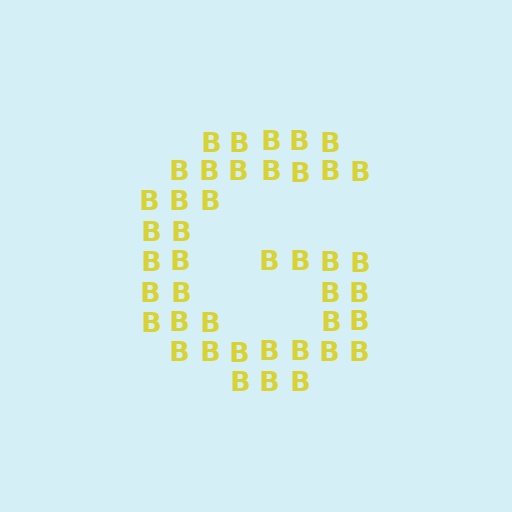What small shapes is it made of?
It is made of small letter B's.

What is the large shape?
The large shape is the letter G.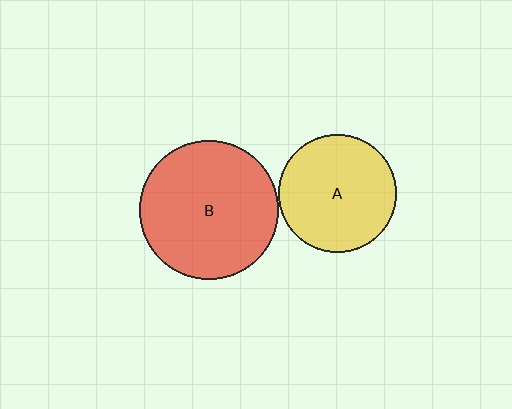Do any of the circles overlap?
No, none of the circles overlap.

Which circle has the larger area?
Circle B (red).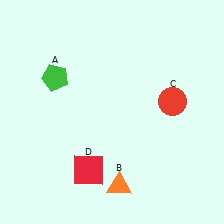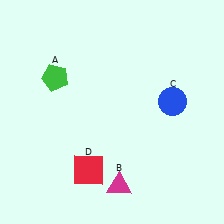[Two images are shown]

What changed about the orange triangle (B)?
In Image 1, B is orange. In Image 2, it changed to magenta.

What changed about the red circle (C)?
In Image 1, C is red. In Image 2, it changed to blue.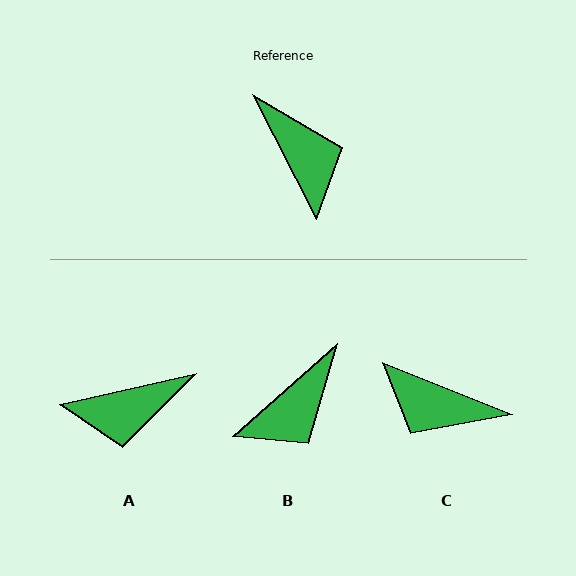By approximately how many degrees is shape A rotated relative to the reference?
Approximately 104 degrees clockwise.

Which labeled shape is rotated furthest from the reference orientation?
C, about 139 degrees away.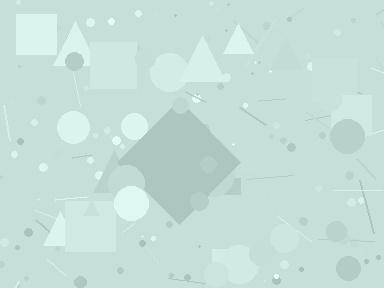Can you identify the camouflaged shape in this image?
The camouflaged shape is a diamond.